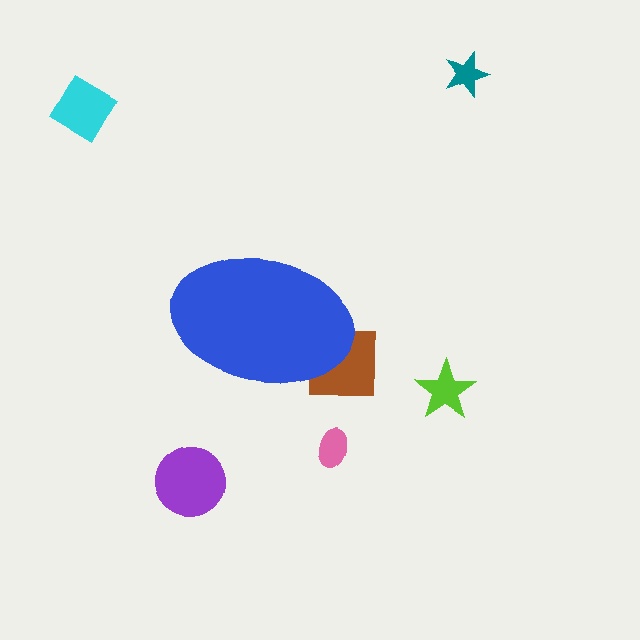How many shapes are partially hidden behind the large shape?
1 shape is partially hidden.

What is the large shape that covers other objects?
A blue ellipse.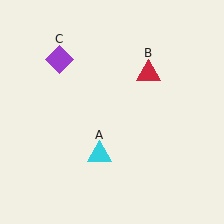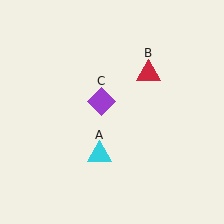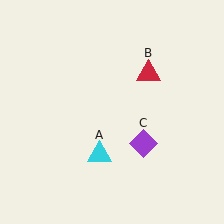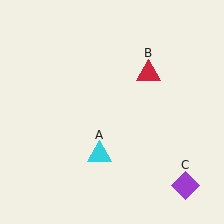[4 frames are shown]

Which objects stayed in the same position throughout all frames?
Cyan triangle (object A) and red triangle (object B) remained stationary.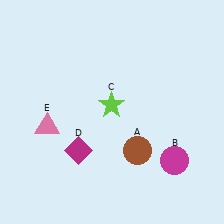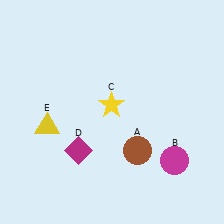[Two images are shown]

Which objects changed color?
C changed from lime to yellow. E changed from pink to yellow.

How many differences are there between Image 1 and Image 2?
There are 2 differences between the two images.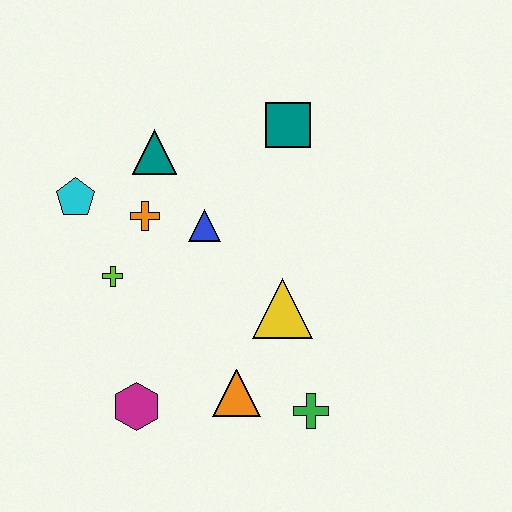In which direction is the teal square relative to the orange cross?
The teal square is to the right of the orange cross.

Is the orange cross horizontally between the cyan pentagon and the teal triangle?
Yes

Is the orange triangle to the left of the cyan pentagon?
No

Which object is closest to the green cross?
The orange triangle is closest to the green cross.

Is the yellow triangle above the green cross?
Yes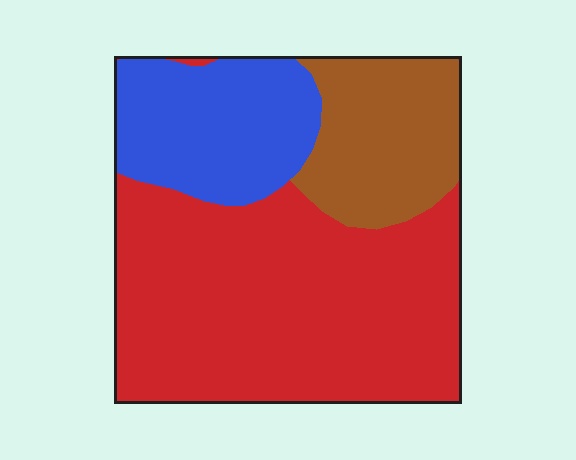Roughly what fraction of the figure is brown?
Brown covers around 20% of the figure.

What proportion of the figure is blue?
Blue covers roughly 20% of the figure.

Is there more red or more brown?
Red.